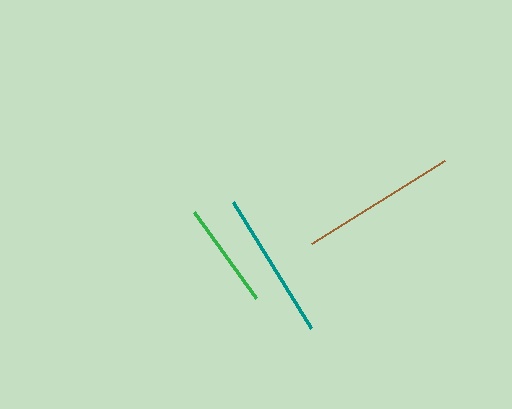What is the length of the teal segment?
The teal segment is approximately 149 pixels long.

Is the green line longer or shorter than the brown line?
The brown line is longer than the green line.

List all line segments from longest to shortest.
From longest to shortest: brown, teal, green.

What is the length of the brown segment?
The brown segment is approximately 157 pixels long.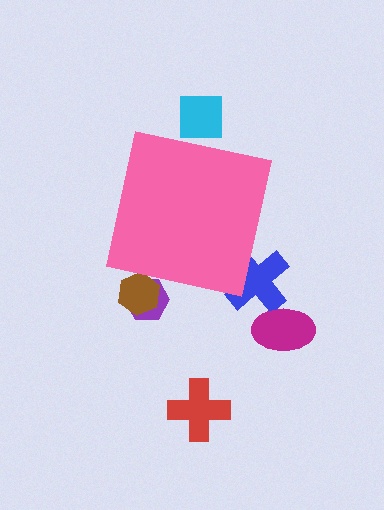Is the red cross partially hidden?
No, the red cross is fully visible.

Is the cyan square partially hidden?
Yes, the cyan square is partially hidden behind the pink square.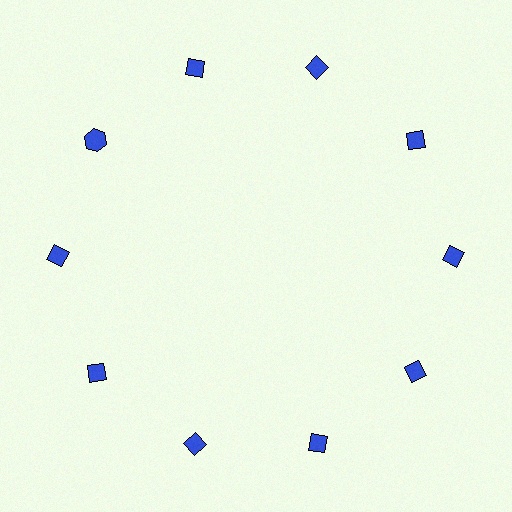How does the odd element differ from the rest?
It has a different shape: hexagon instead of diamond.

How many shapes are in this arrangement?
There are 10 shapes arranged in a ring pattern.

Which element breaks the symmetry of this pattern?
The blue hexagon at roughly the 10 o'clock position breaks the symmetry. All other shapes are blue diamonds.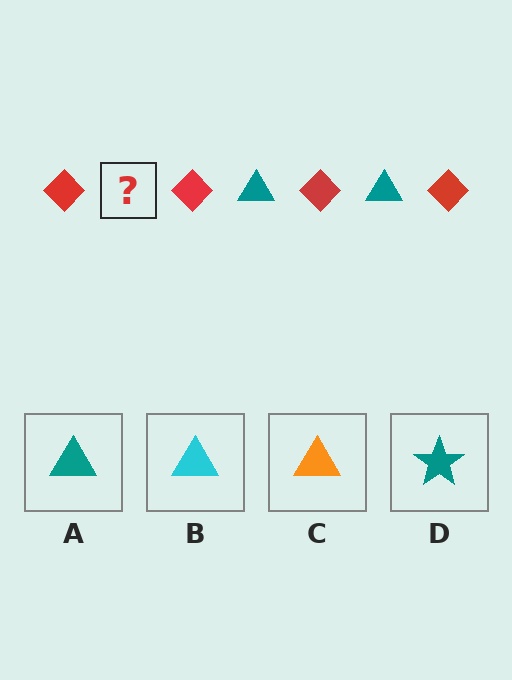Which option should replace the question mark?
Option A.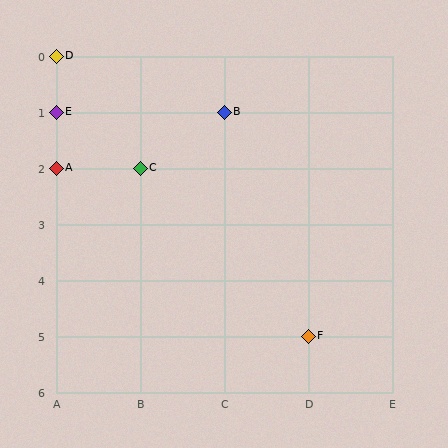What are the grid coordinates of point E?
Point E is at grid coordinates (A, 1).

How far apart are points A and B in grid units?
Points A and B are 2 columns and 1 row apart (about 2.2 grid units diagonally).